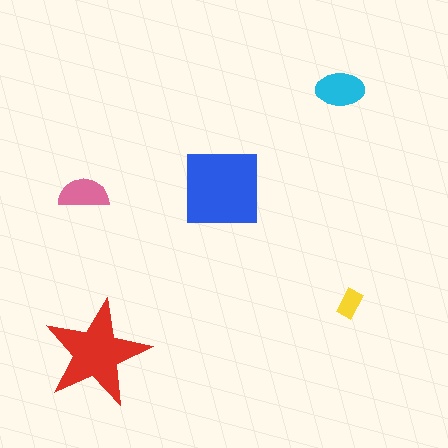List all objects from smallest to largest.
The yellow rectangle, the pink semicircle, the cyan ellipse, the red star, the blue square.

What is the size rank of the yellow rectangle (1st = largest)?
5th.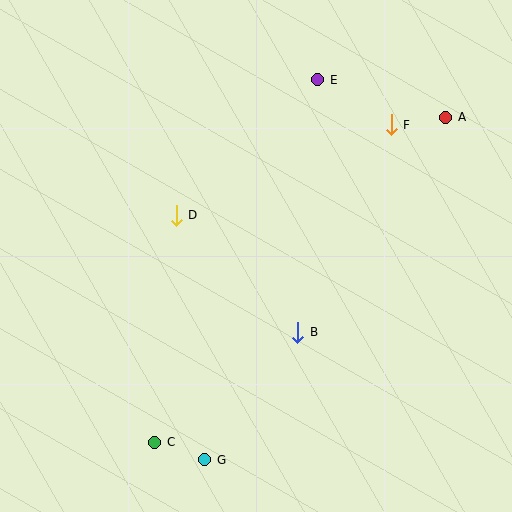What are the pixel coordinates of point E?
Point E is at (318, 80).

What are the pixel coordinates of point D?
Point D is at (176, 215).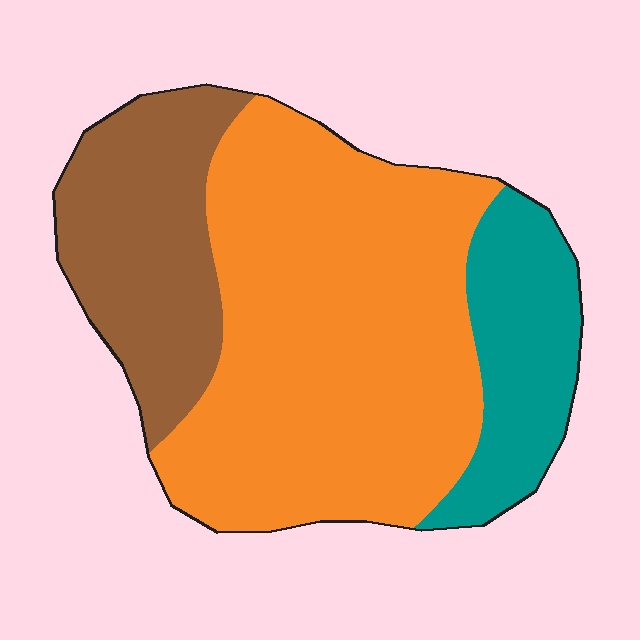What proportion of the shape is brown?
Brown takes up about one quarter (1/4) of the shape.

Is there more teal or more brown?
Brown.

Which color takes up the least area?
Teal, at roughly 15%.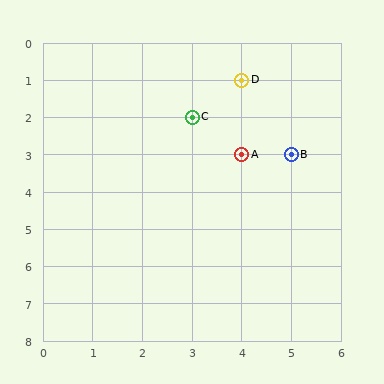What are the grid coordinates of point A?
Point A is at grid coordinates (4, 3).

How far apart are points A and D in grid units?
Points A and D are 2 rows apart.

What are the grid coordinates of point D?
Point D is at grid coordinates (4, 1).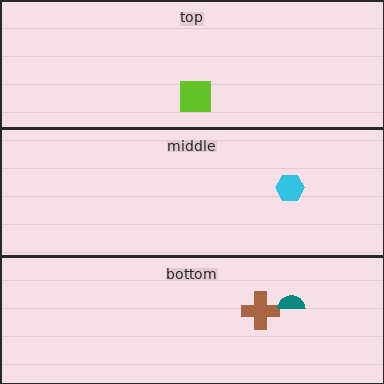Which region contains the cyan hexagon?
The middle region.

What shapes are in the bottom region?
The brown cross, the teal semicircle.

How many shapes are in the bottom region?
2.